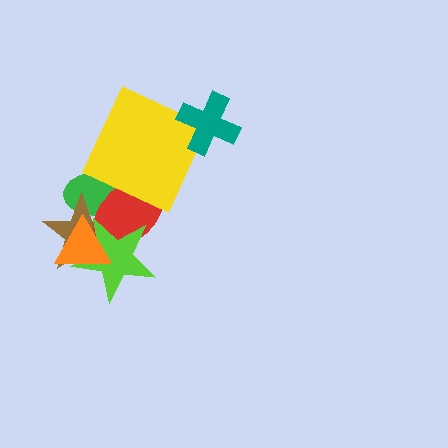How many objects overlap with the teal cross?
1 object overlaps with the teal cross.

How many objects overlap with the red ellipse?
5 objects overlap with the red ellipse.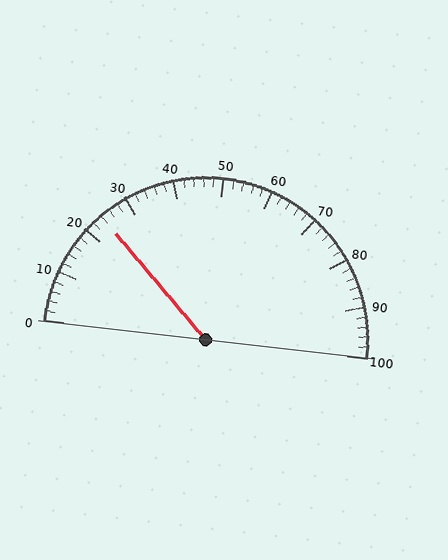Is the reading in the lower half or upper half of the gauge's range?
The reading is in the lower half of the range (0 to 100).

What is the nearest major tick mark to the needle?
The nearest major tick mark is 20.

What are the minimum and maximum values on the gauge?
The gauge ranges from 0 to 100.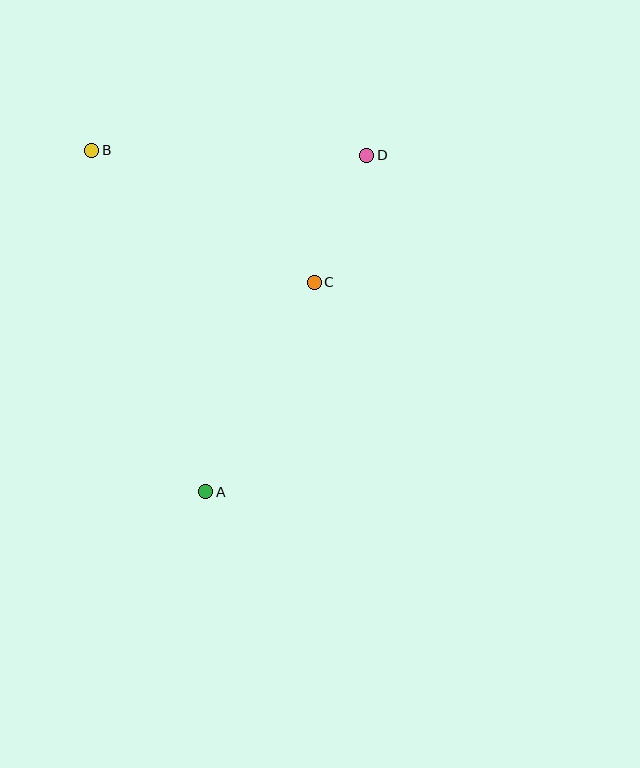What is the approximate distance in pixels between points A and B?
The distance between A and B is approximately 360 pixels.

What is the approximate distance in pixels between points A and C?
The distance between A and C is approximately 236 pixels.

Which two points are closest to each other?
Points C and D are closest to each other.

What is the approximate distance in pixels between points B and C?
The distance between B and C is approximately 259 pixels.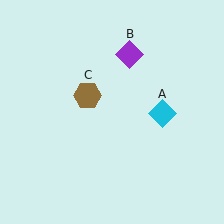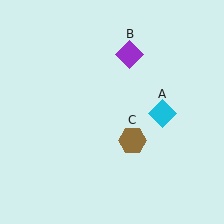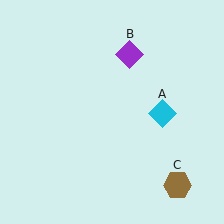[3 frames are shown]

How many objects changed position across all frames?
1 object changed position: brown hexagon (object C).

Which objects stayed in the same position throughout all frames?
Cyan diamond (object A) and purple diamond (object B) remained stationary.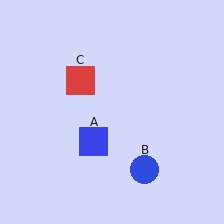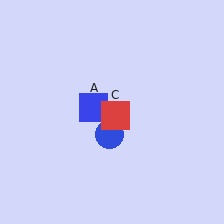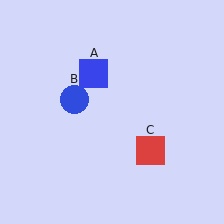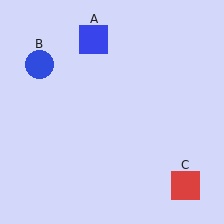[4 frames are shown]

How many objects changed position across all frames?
3 objects changed position: blue square (object A), blue circle (object B), red square (object C).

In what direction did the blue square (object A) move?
The blue square (object A) moved up.